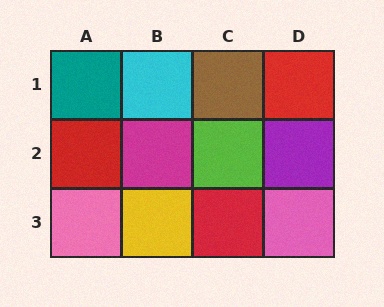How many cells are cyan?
1 cell is cyan.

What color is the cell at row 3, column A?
Pink.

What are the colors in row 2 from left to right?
Red, magenta, lime, purple.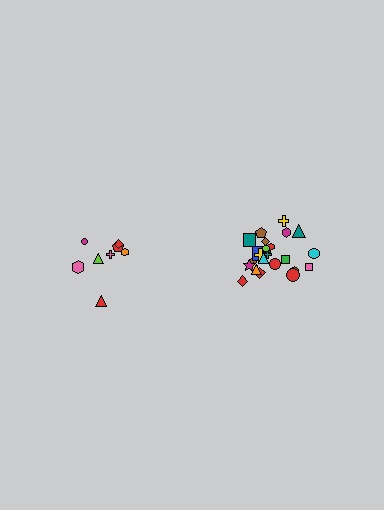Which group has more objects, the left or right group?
The right group.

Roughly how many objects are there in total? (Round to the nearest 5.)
Roughly 35 objects in total.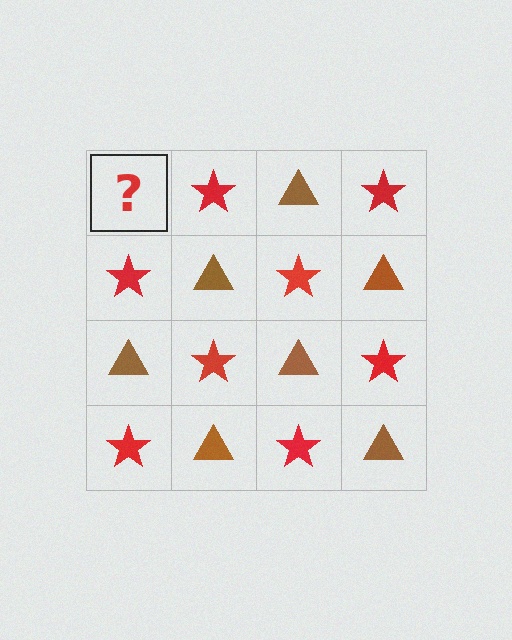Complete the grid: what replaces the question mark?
The question mark should be replaced with a brown triangle.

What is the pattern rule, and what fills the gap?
The rule is that it alternates brown triangle and red star in a checkerboard pattern. The gap should be filled with a brown triangle.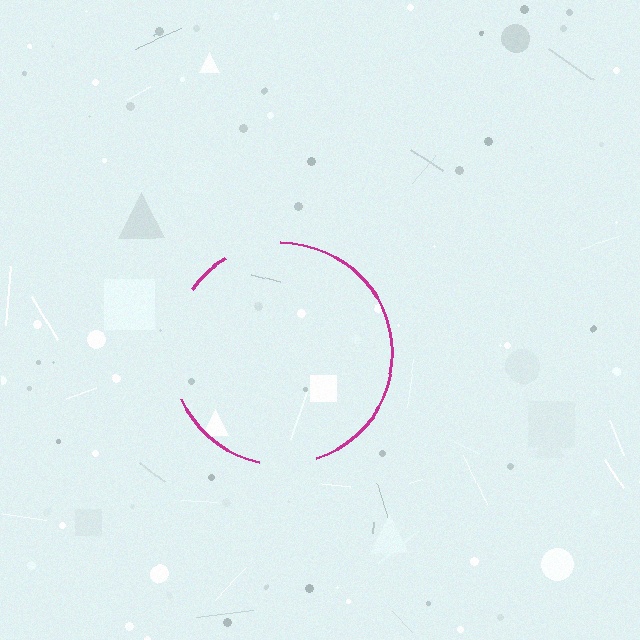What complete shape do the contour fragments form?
The contour fragments form a circle.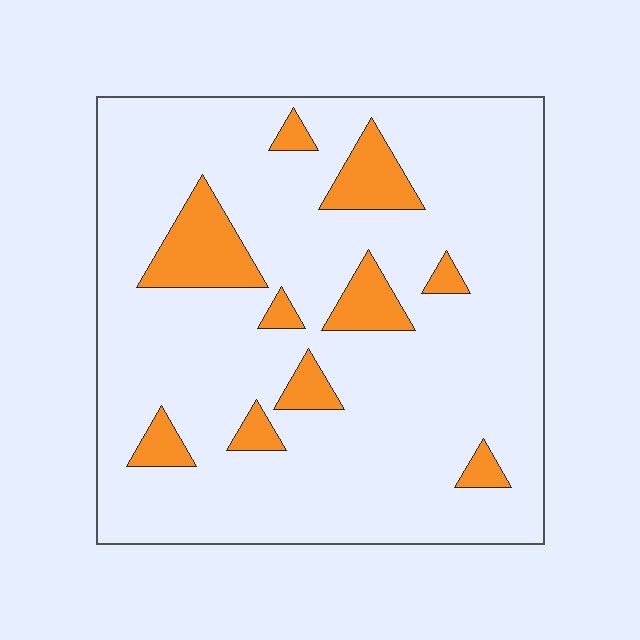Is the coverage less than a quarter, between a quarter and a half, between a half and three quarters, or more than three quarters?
Less than a quarter.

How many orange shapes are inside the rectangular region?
10.